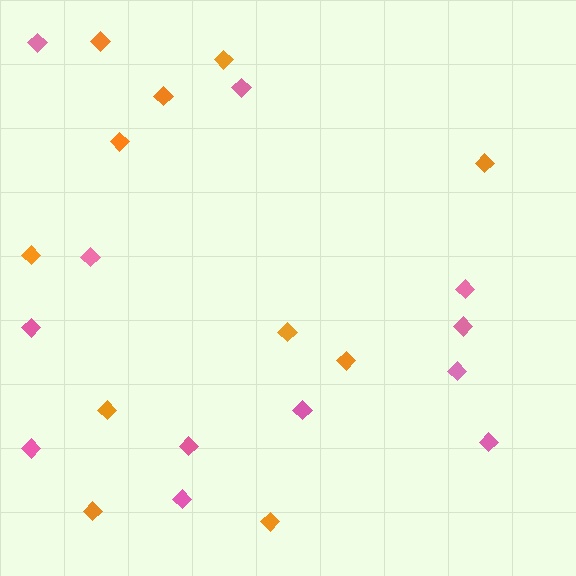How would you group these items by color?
There are 2 groups: one group of pink diamonds (12) and one group of orange diamonds (11).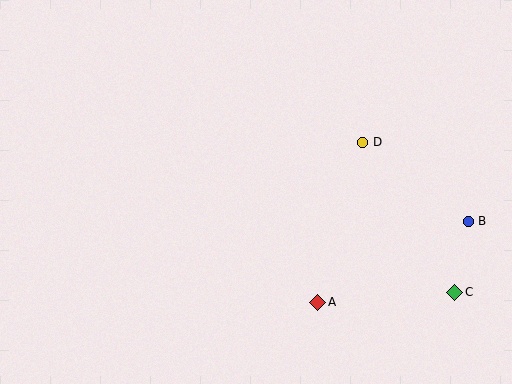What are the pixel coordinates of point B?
Point B is at (468, 221).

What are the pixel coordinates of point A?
Point A is at (318, 302).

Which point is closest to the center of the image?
Point D at (363, 142) is closest to the center.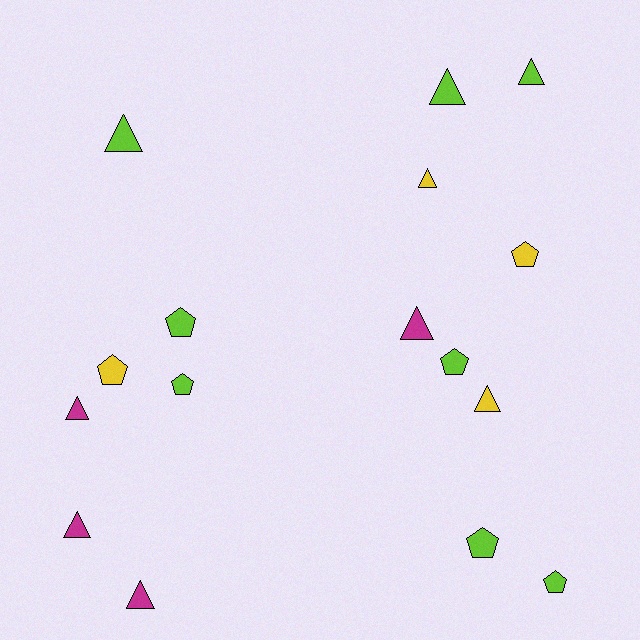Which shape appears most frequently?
Triangle, with 9 objects.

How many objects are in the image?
There are 16 objects.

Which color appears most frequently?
Lime, with 8 objects.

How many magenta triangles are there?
There are 4 magenta triangles.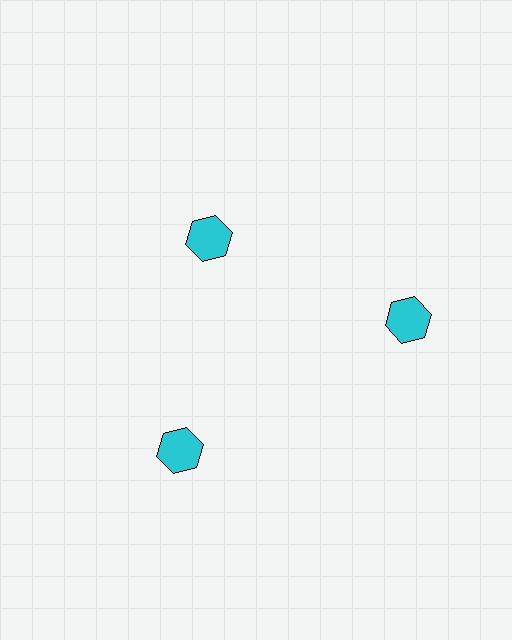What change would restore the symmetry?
The symmetry would be restored by moving it outward, back onto the ring so that all 3 hexagons sit at equal angles and equal distance from the center.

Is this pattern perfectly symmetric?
No. The 3 cyan hexagons are arranged in a ring, but one element near the 11 o'clock position is pulled inward toward the center, breaking the 3-fold rotational symmetry.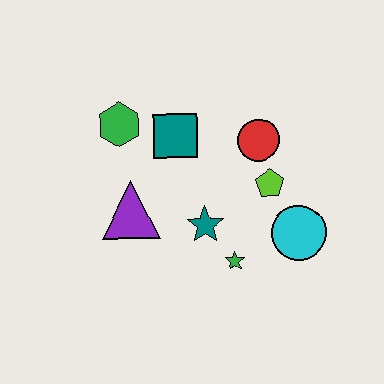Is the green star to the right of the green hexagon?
Yes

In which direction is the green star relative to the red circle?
The green star is below the red circle.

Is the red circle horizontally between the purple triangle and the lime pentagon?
Yes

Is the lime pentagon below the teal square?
Yes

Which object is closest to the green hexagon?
The teal square is closest to the green hexagon.